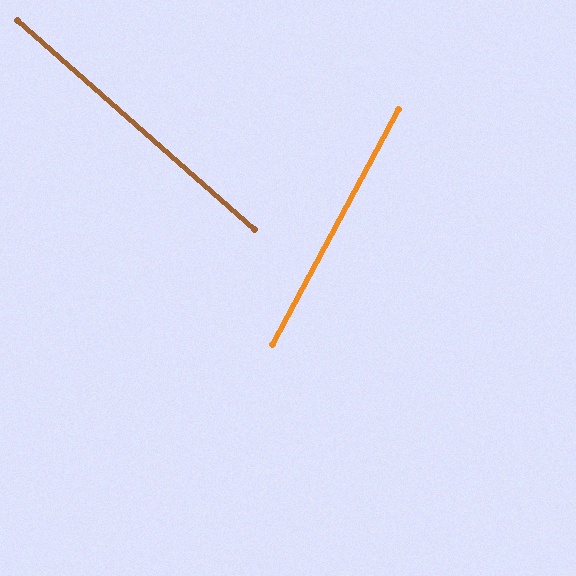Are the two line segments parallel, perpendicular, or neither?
Neither parallel nor perpendicular — they differ by about 77°.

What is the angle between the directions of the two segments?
Approximately 77 degrees.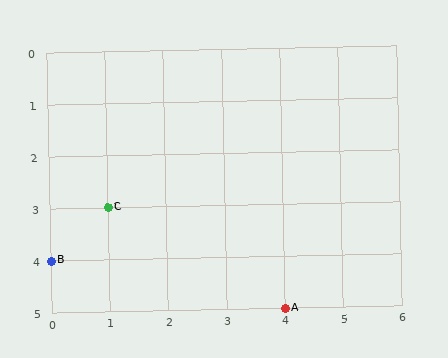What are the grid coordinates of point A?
Point A is at grid coordinates (4, 5).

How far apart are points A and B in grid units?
Points A and B are 4 columns and 1 row apart (about 4.1 grid units diagonally).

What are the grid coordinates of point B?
Point B is at grid coordinates (0, 4).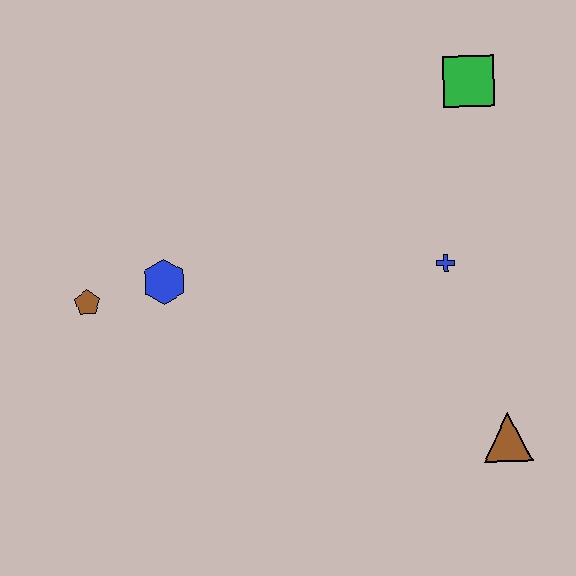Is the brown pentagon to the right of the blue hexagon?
No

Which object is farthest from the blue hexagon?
The brown triangle is farthest from the blue hexagon.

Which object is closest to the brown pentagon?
The blue hexagon is closest to the brown pentagon.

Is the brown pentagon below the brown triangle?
No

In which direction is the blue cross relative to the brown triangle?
The blue cross is above the brown triangle.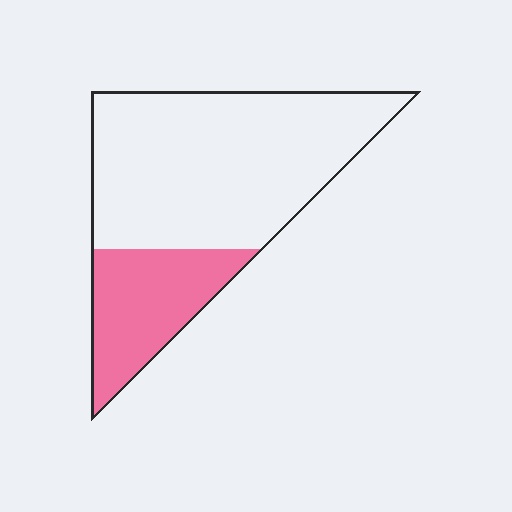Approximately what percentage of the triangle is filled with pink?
Approximately 25%.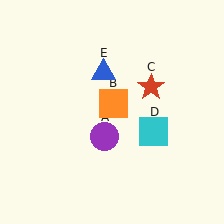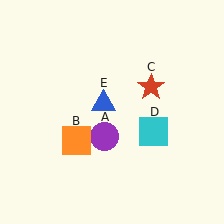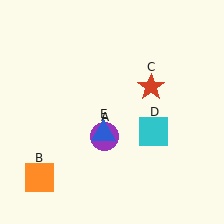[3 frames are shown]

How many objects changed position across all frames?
2 objects changed position: orange square (object B), blue triangle (object E).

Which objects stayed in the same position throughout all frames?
Purple circle (object A) and red star (object C) and cyan square (object D) remained stationary.